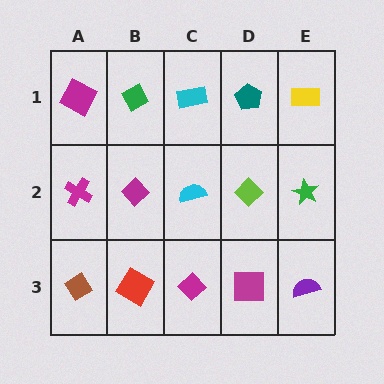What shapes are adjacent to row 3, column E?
A green star (row 2, column E), a magenta square (row 3, column D).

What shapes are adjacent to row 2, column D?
A teal pentagon (row 1, column D), a magenta square (row 3, column D), a cyan semicircle (row 2, column C), a green star (row 2, column E).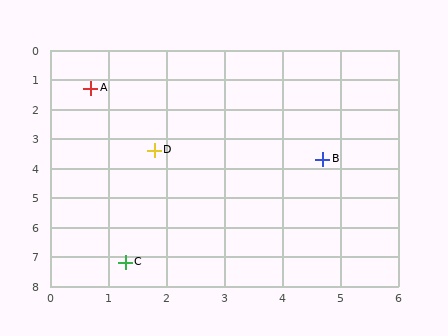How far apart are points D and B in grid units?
Points D and B are about 2.9 grid units apart.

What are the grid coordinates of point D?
Point D is at approximately (1.8, 3.4).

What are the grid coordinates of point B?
Point B is at approximately (4.7, 3.7).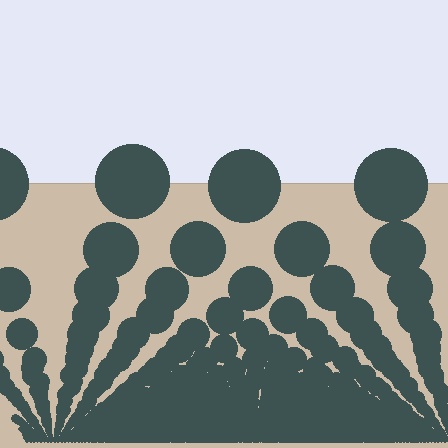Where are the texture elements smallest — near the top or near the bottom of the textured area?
Near the bottom.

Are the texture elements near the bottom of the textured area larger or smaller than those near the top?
Smaller. The gradient is inverted — elements near the bottom are smaller and denser.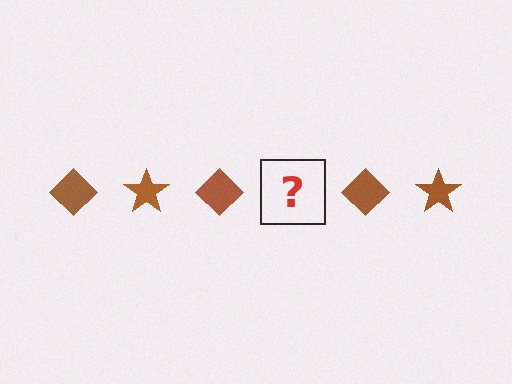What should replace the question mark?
The question mark should be replaced with a brown star.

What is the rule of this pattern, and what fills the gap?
The rule is that the pattern cycles through diamond, star shapes in brown. The gap should be filled with a brown star.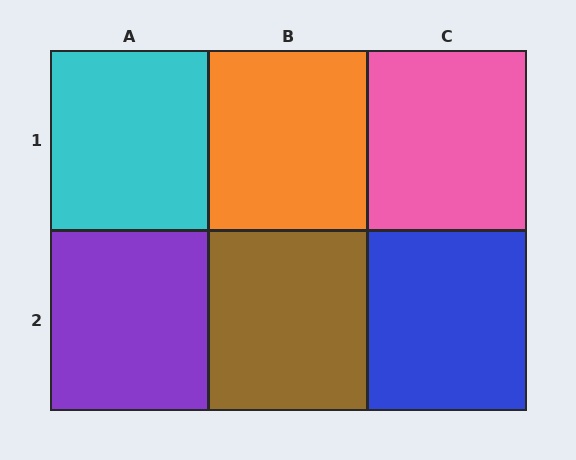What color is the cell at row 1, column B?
Orange.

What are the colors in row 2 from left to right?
Purple, brown, blue.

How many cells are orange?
1 cell is orange.